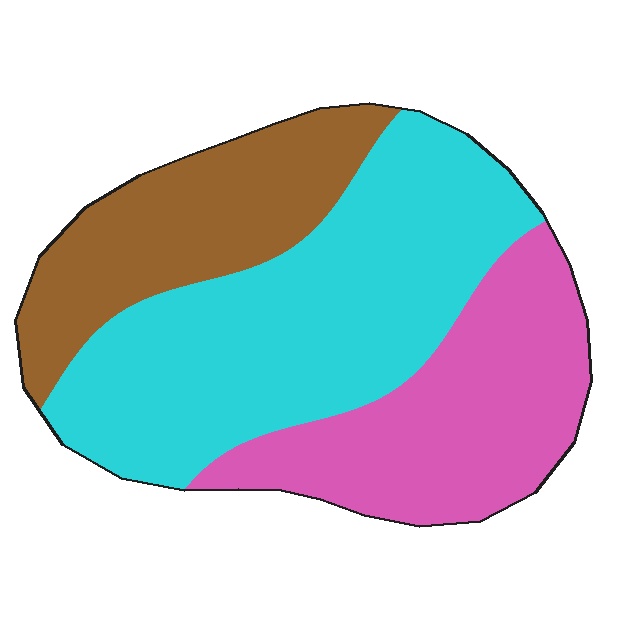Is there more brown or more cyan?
Cyan.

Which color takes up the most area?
Cyan, at roughly 45%.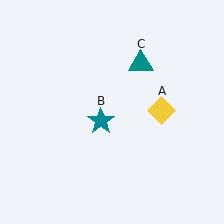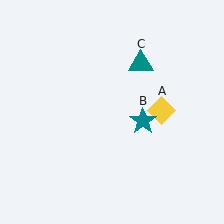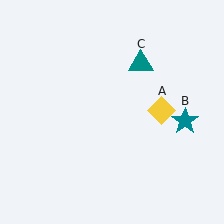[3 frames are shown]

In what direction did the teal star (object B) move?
The teal star (object B) moved right.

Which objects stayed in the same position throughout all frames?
Yellow diamond (object A) and teal triangle (object C) remained stationary.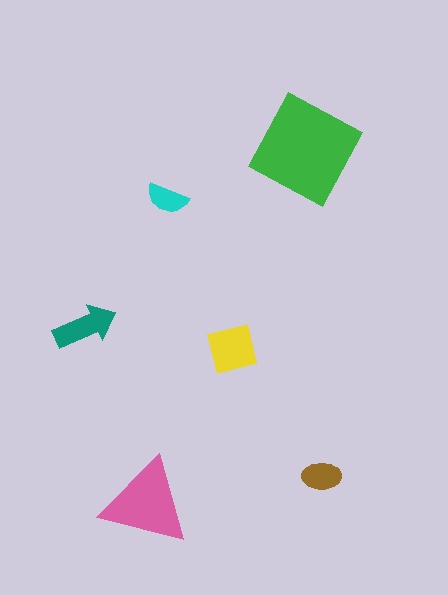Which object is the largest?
The green square.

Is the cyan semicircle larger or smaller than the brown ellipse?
Smaller.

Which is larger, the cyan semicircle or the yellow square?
The yellow square.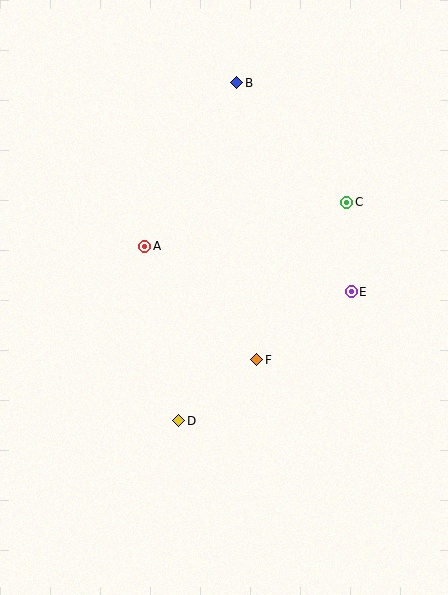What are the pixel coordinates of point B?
Point B is at (237, 83).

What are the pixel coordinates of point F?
Point F is at (257, 360).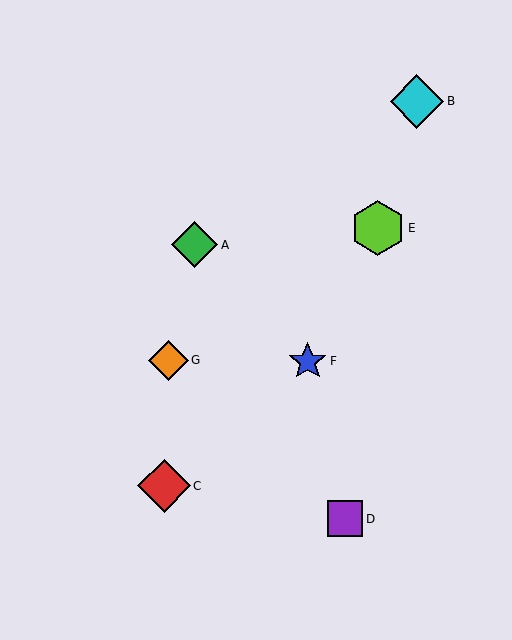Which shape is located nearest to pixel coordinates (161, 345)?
The orange diamond (labeled G) at (168, 360) is nearest to that location.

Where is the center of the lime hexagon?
The center of the lime hexagon is at (378, 228).